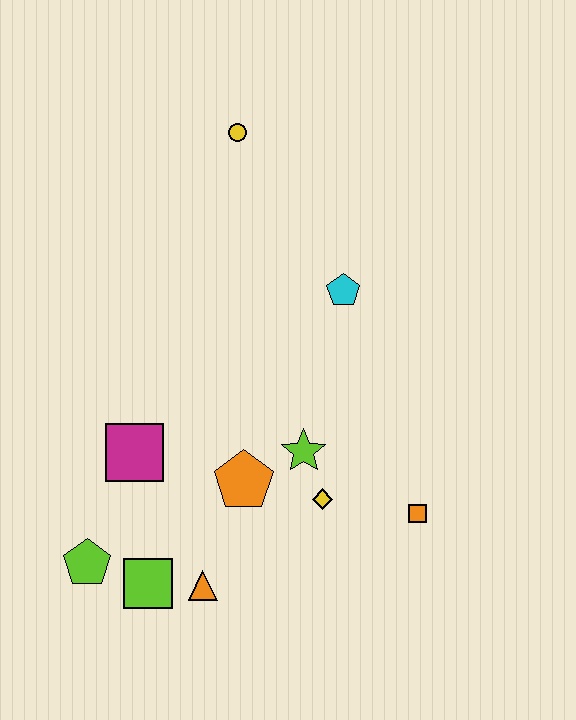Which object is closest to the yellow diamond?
The lime star is closest to the yellow diamond.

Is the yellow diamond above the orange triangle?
Yes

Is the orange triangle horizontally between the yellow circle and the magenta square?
Yes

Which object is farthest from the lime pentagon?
The yellow circle is farthest from the lime pentagon.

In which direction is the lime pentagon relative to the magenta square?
The lime pentagon is below the magenta square.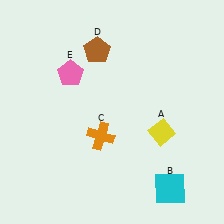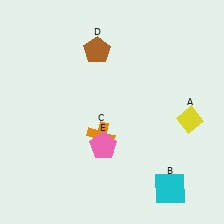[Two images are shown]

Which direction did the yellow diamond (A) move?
The yellow diamond (A) moved right.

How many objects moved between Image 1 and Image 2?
2 objects moved between the two images.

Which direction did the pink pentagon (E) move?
The pink pentagon (E) moved down.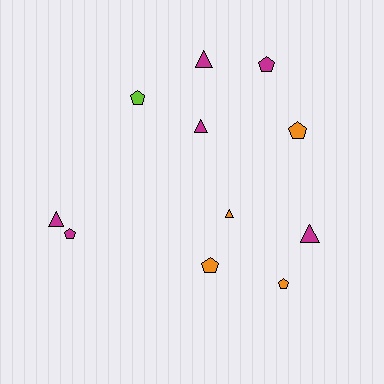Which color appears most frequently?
Magenta, with 6 objects.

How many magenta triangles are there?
There are 4 magenta triangles.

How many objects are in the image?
There are 11 objects.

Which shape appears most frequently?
Pentagon, with 6 objects.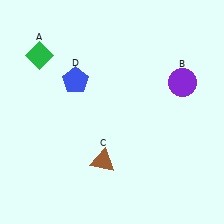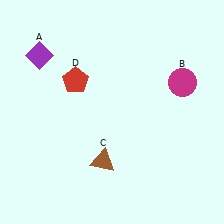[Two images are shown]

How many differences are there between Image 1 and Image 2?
There are 3 differences between the two images.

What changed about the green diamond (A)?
In Image 1, A is green. In Image 2, it changed to purple.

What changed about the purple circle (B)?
In Image 1, B is purple. In Image 2, it changed to magenta.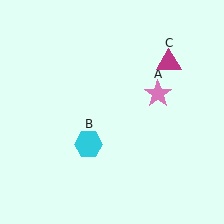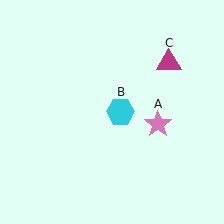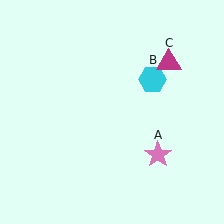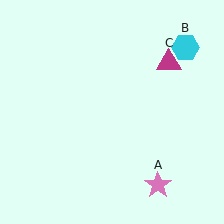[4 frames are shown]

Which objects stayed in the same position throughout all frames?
Magenta triangle (object C) remained stationary.